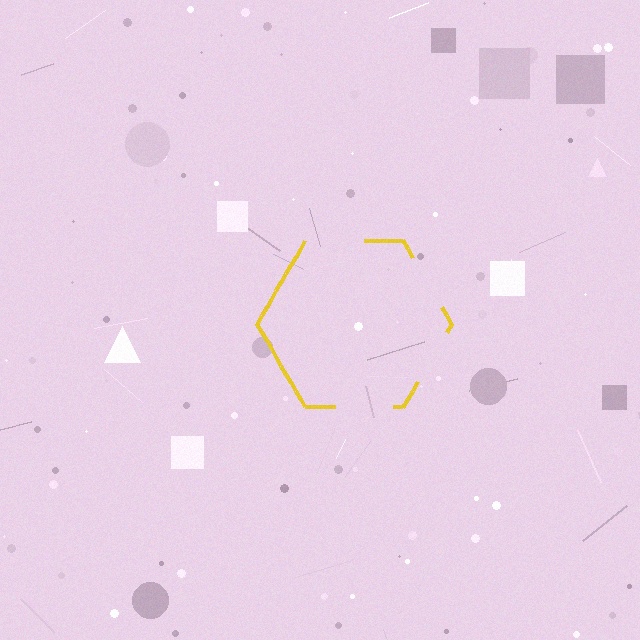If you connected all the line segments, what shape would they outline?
They would outline a hexagon.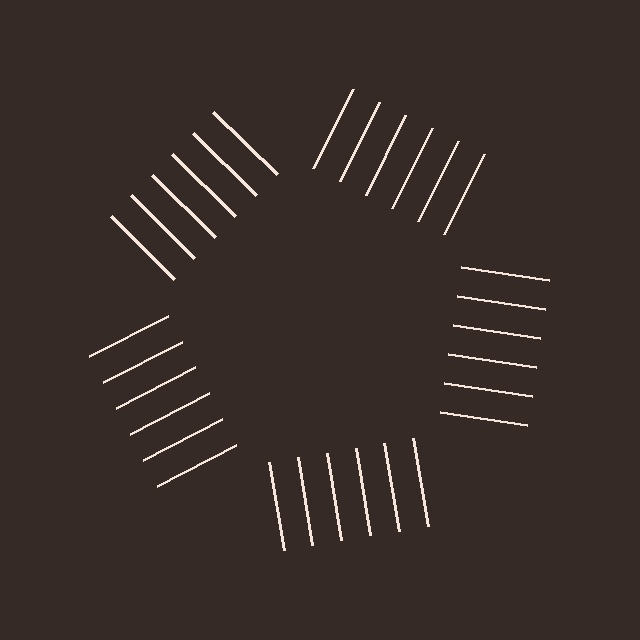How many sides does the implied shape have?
5 sides — the line-ends trace a pentagon.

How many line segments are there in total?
30 — 6 along each of the 5 edges.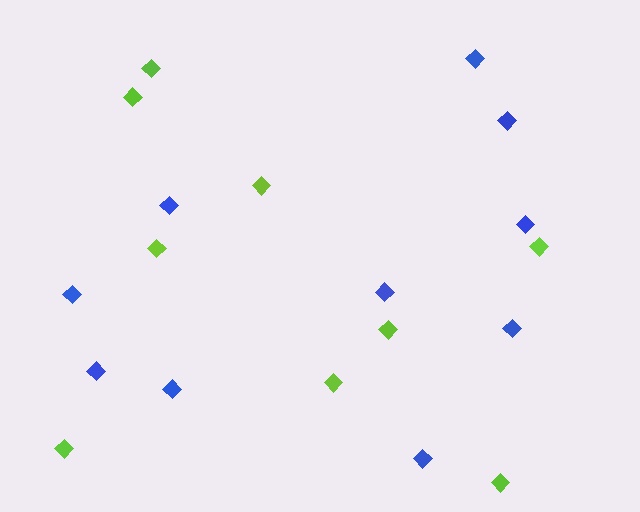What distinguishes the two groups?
There are 2 groups: one group of blue diamonds (10) and one group of lime diamonds (9).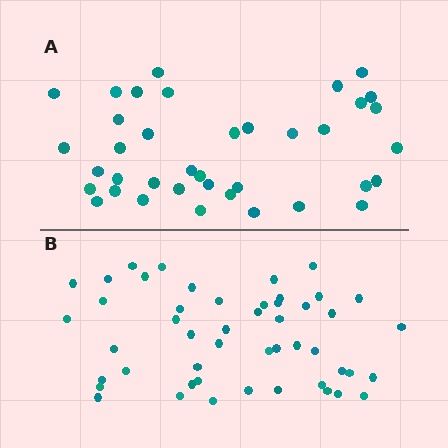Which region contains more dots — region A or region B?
Region B (the bottom region) has more dots.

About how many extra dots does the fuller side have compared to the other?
Region B has roughly 12 or so more dots than region A.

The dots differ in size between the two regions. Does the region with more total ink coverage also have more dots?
No. Region A has more total ink coverage because its dots are larger, but region B actually contains more individual dots. Total area can be misleading — the number of items is what matters here.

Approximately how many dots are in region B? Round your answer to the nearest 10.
About 50 dots. (The exact count is 49, which rounds to 50.)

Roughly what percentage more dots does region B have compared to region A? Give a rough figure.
About 30% more.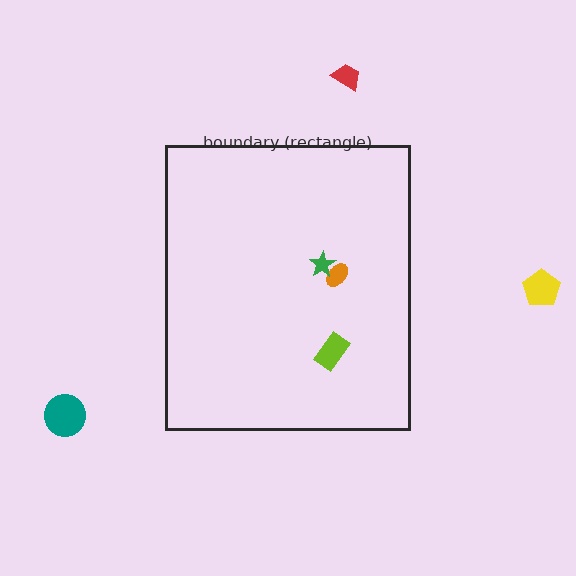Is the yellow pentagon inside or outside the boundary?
Outside.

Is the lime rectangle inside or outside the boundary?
Inside.